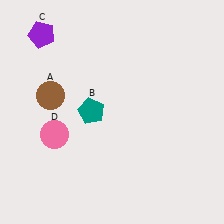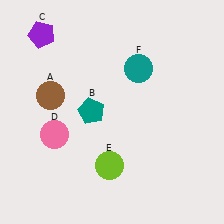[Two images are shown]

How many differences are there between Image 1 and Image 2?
There are 2 differences between the two images.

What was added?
A lime circle (E), a teal circle (F) were added in Image 2.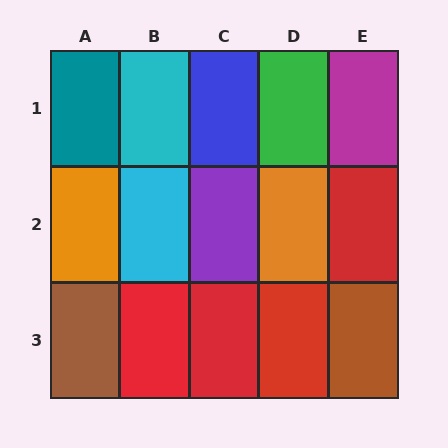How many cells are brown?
2 cells are brown.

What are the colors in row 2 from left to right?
Orange, cyan, purple, orange, red.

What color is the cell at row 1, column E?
Magenta.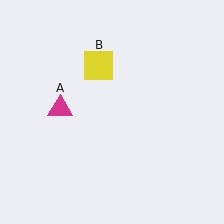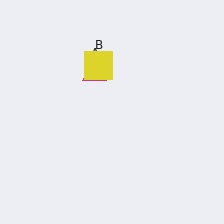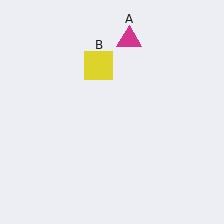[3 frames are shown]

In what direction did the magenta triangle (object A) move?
The magenta triangle (object A) moved up and to the right.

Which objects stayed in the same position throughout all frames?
Yellow square (object B) remained stationary.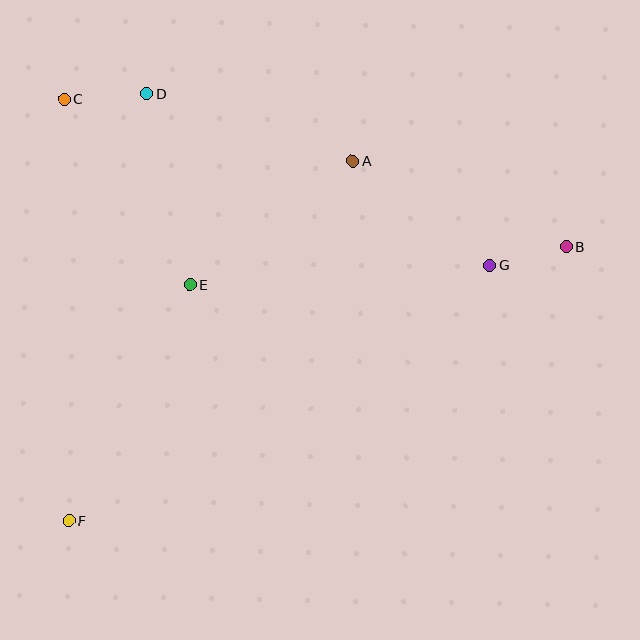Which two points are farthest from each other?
Points B and F are farthest from each other.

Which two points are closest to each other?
Points B and G are closest to each other.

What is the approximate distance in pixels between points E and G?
The distance between E and G is approximately 300 pixels.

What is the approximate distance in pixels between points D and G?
The distance between D and G is approximately 384 pixels.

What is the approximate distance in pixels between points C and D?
The distance between C and D is approximately 83 pixels.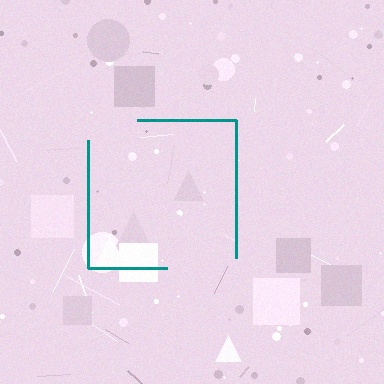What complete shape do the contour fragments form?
The contour fragments form a square.